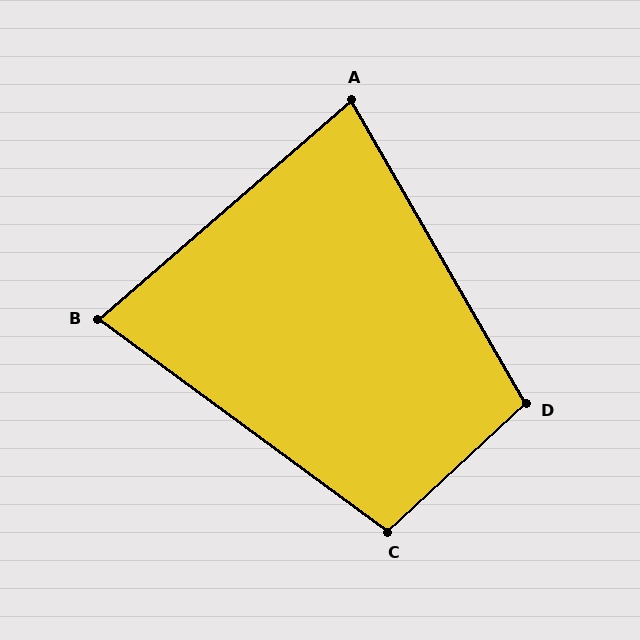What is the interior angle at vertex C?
Approximately 101 degrees (obtuse).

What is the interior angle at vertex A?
Approximately 79 degrees (acute).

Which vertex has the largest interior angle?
D, at approximately 103 degrees.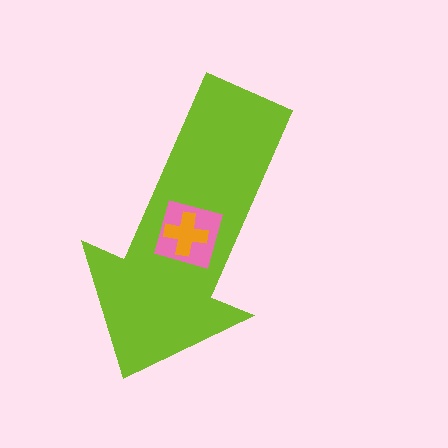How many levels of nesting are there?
3.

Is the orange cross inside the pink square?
Yes.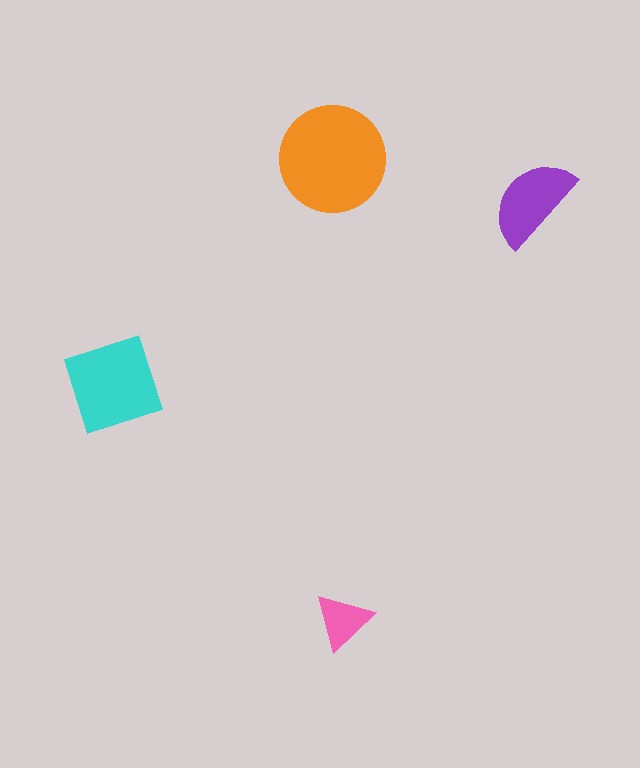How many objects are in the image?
There are 4 objects in the image.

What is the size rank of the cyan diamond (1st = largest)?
2nd.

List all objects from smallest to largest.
The pink triangle, the purple semicircle, the cyan diamond, the orange circle.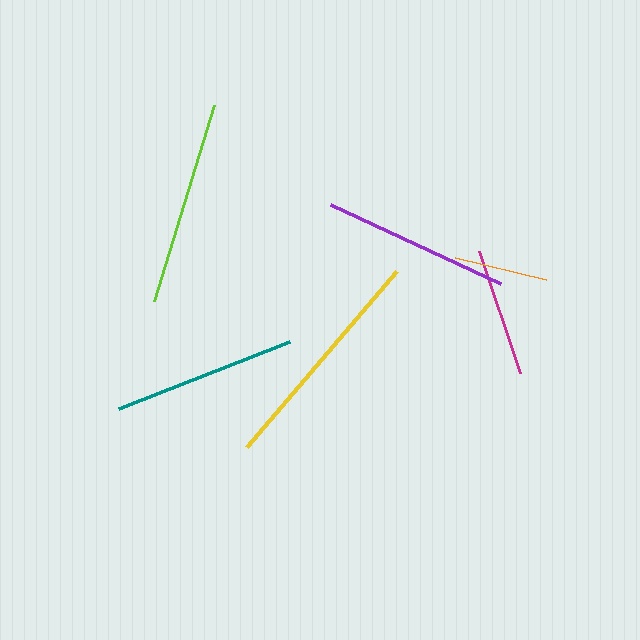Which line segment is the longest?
The yellow line is the longest at approximately 231 pixels.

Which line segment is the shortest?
The orange line is the shortest at approximately 94 pixels.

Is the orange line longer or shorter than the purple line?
The purple line is longer than the orange line.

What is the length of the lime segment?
The lime segment is approximately 206 pixels long.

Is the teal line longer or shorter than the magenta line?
The teal line is longer than the magenta line.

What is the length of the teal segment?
The teal segment is approximately 183 pixels long.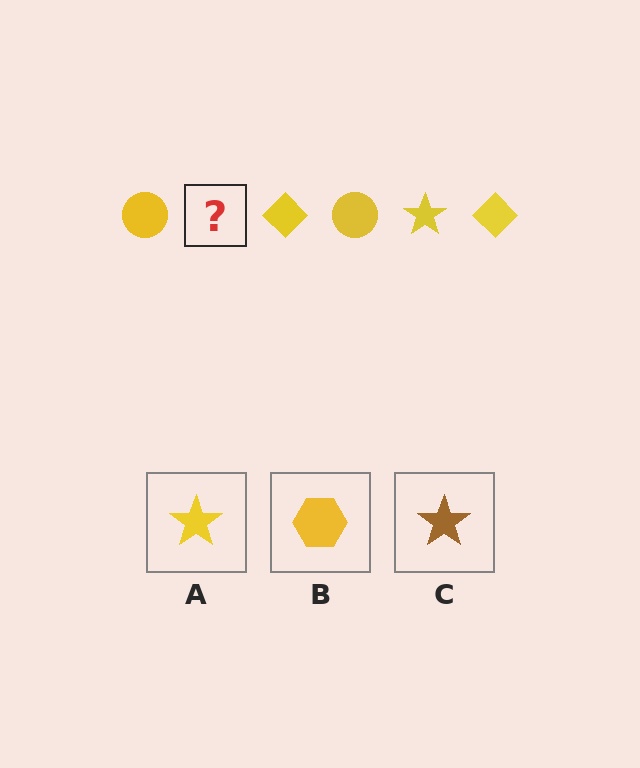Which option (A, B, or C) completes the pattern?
A.